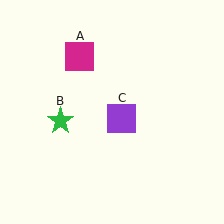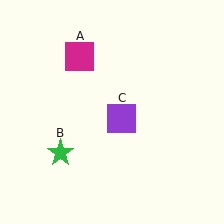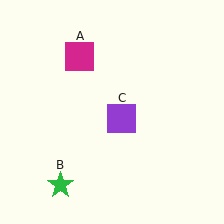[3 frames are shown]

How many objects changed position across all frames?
1 object changed position: green star (object B).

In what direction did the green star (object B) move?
The green star (object B) moved down.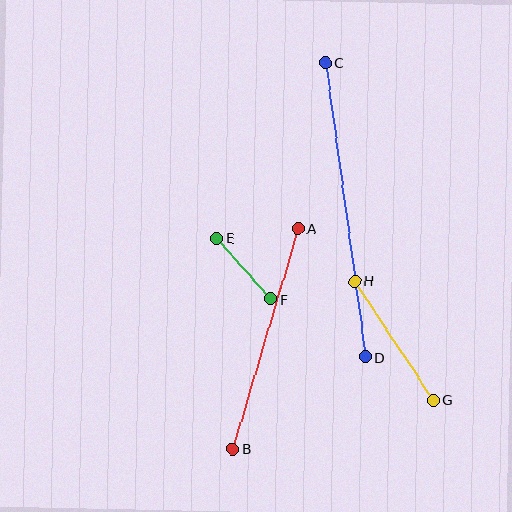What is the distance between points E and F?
The distance is approximately 81 pixels.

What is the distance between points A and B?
The distance is approximately 229 pixels.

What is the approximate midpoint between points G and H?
The midpoint is at approximately (394, 341) pixels.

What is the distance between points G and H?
The distance is approximately 143 pixels.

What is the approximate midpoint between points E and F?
The midpoint is at approximately (244, 269) pixels.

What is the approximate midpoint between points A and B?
The midpoint is at approximately (265, 339) pixels.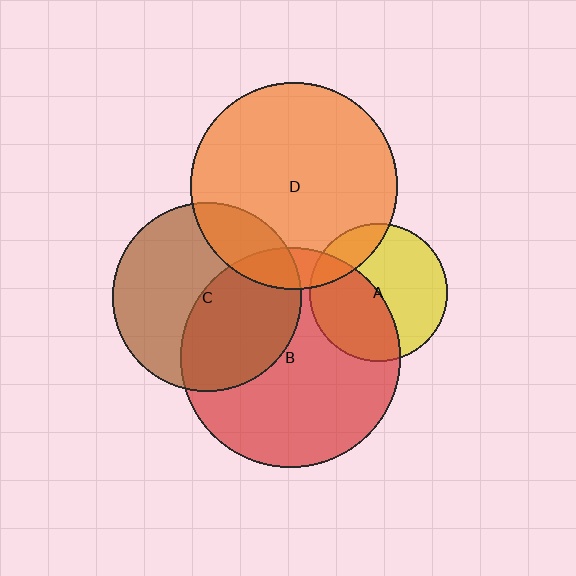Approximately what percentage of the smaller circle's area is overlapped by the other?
Approximately 45%.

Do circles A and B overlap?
Yes.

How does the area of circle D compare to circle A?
Approximately 2.2 times.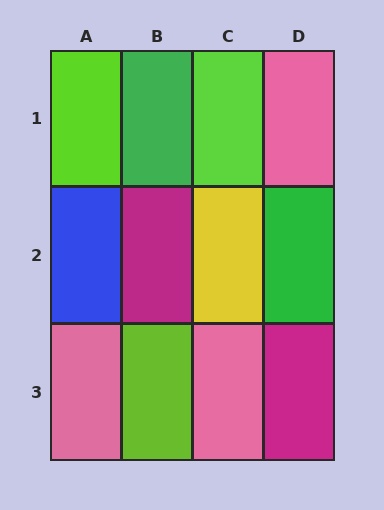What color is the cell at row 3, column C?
Pink.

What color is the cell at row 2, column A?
Blue.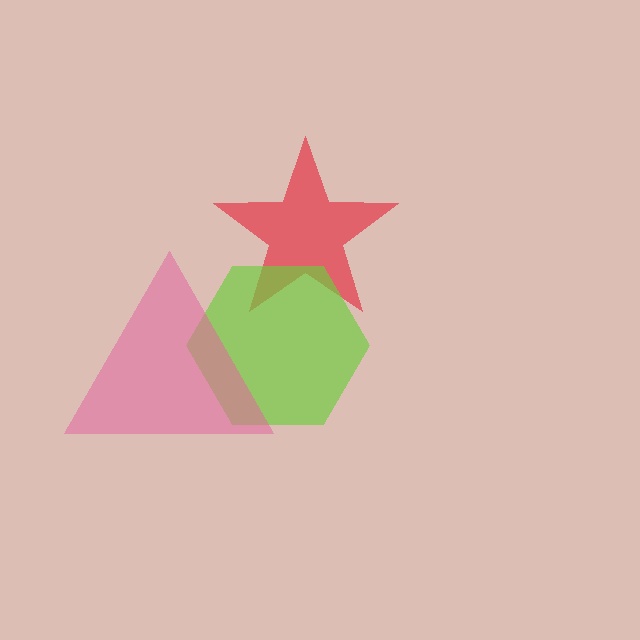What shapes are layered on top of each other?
The layered shapes are: a red star, a lime hexagon, a pink triangle.